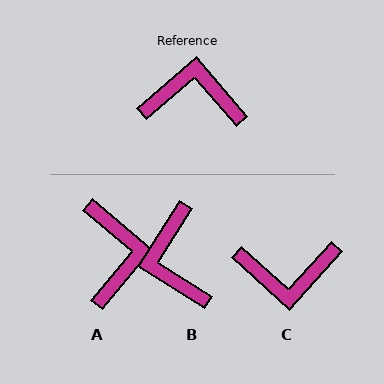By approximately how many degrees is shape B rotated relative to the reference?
Approximately 107 degrees counter-clockwise.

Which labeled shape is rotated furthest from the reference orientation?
C, about 173 degrees away.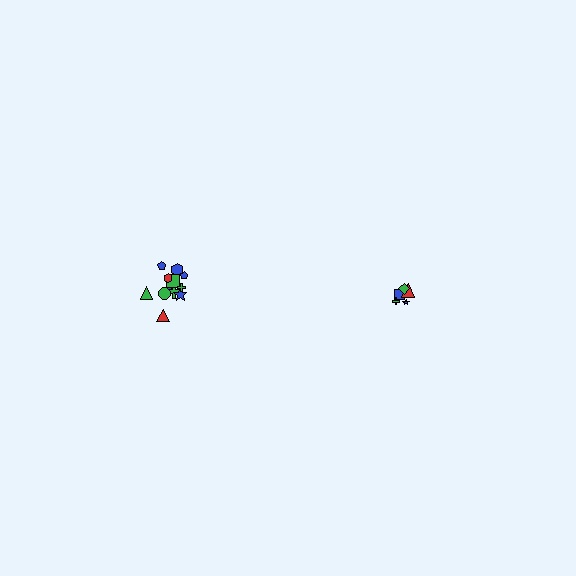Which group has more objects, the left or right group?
The left group.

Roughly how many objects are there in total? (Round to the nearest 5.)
Roughly 15 objects in total.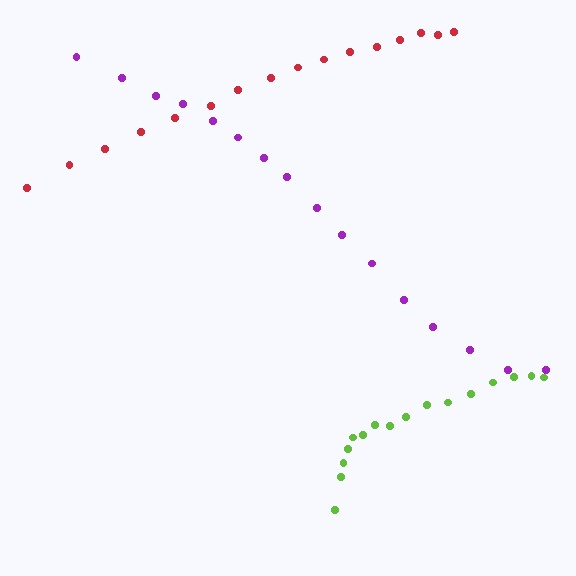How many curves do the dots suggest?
There are 3 distinct paths.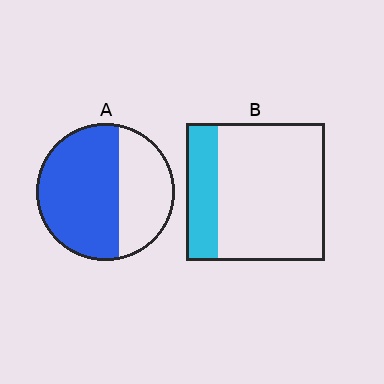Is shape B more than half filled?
No.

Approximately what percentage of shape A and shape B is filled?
A is approximately 60% and B is approximately 25%.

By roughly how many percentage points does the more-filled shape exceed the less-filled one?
By roughly 40 percentage points (A over B).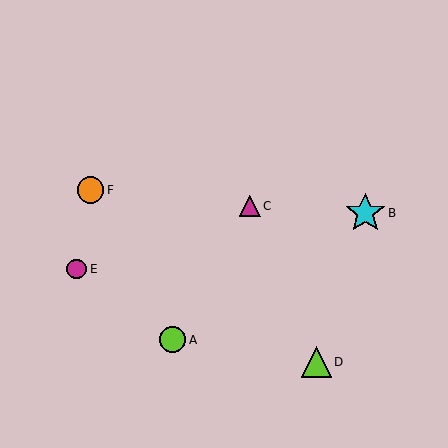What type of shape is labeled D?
Shape D is a lime triangle.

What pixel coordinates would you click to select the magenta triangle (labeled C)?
Click at (250, 206) to select the magenta triangle C.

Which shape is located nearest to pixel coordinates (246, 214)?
The magenta triangle (labeled C) at (250, 206) is nearest to that location.